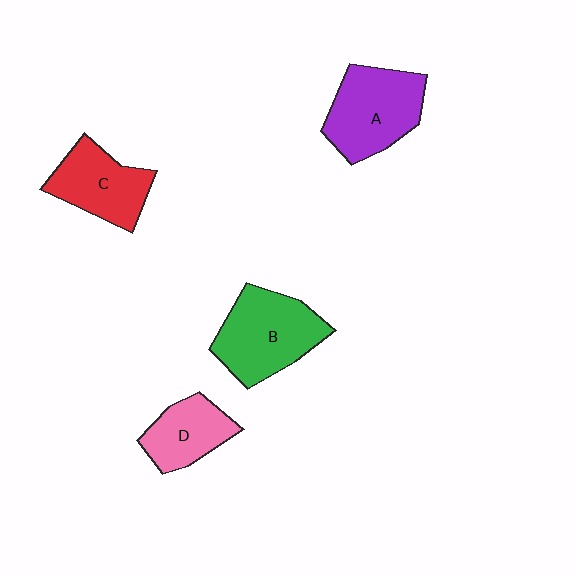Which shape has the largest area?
Shape B (green).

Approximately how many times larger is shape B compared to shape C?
Approximately 1.3 times.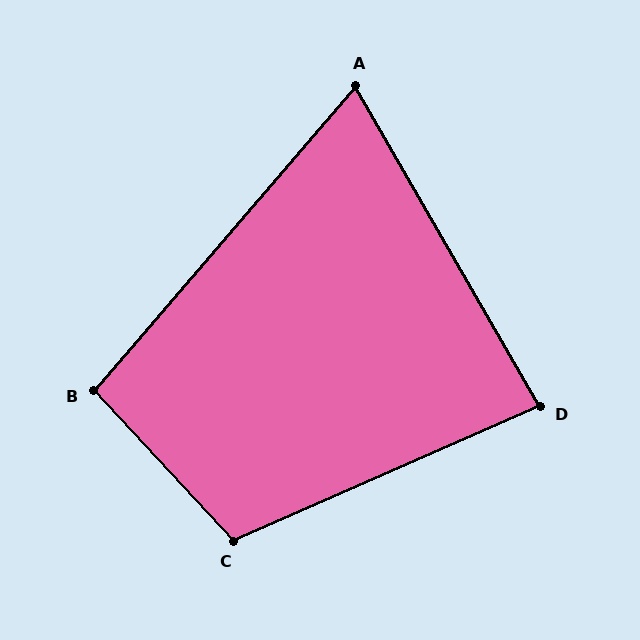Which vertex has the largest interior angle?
C, at approximately 109 degrees.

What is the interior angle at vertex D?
Approximately 84 degrees (acute).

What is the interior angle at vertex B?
Approximately 96 degrees (obtuse).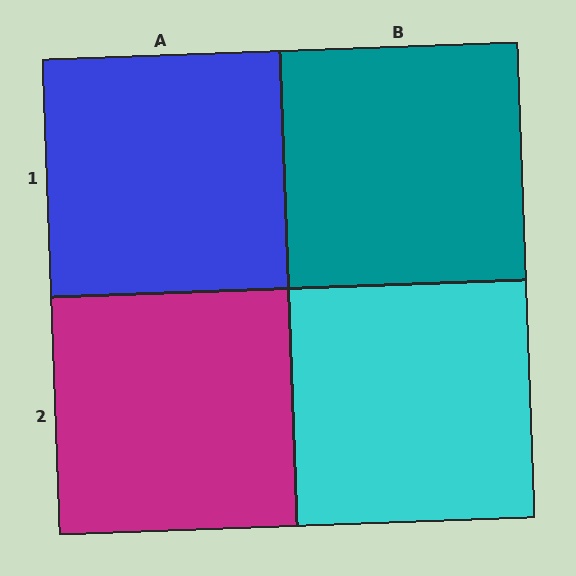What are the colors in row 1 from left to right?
Blue, teal.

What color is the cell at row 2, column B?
Cyan.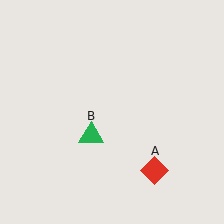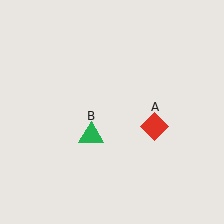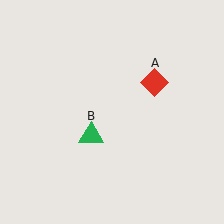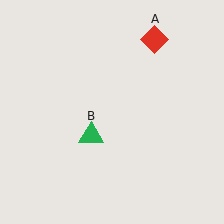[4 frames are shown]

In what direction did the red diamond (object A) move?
The red diamond (object A) moved up.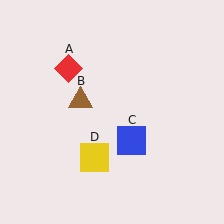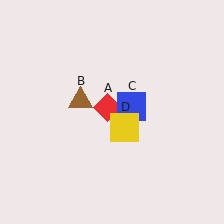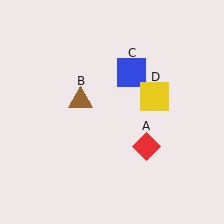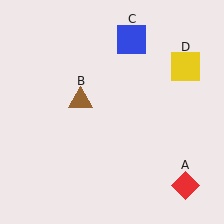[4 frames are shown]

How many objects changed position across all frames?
3 objects changed position: red diamond (object A), blue square (object C), yellow square (object D).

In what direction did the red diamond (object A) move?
The red diamond (object A) moved down and to the right.